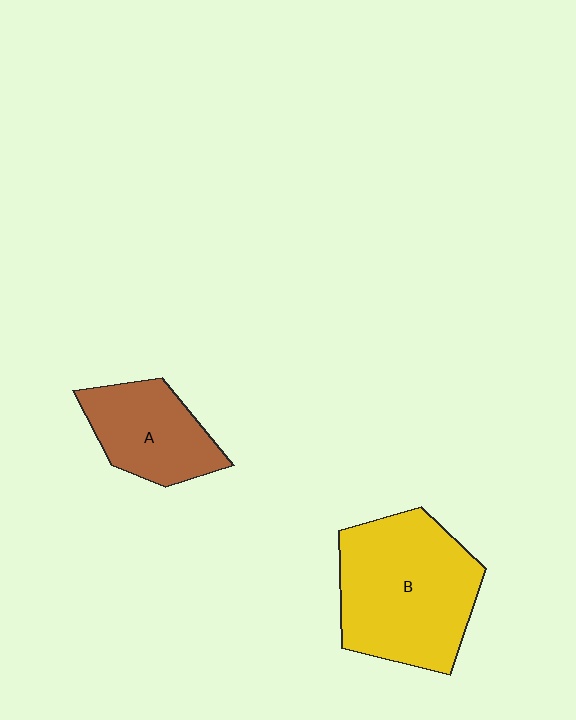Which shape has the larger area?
Shape B (yellow).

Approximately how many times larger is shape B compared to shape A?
Approximately 1.8 times.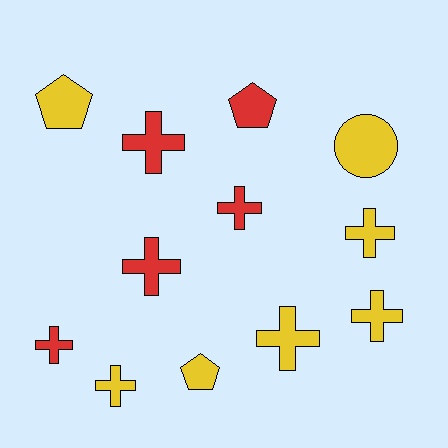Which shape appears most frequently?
Cross, with 8 objects.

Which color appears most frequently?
Yellow, with 7 objects.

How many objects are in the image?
There are 12 objects.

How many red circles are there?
There are no red circles.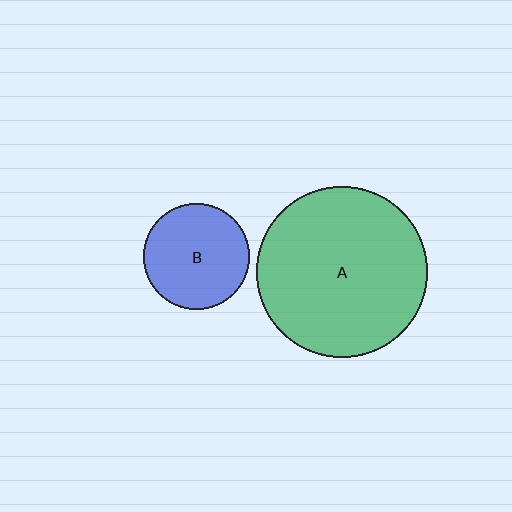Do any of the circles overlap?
No, none of the circles overlap.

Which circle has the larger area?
Circle A (green).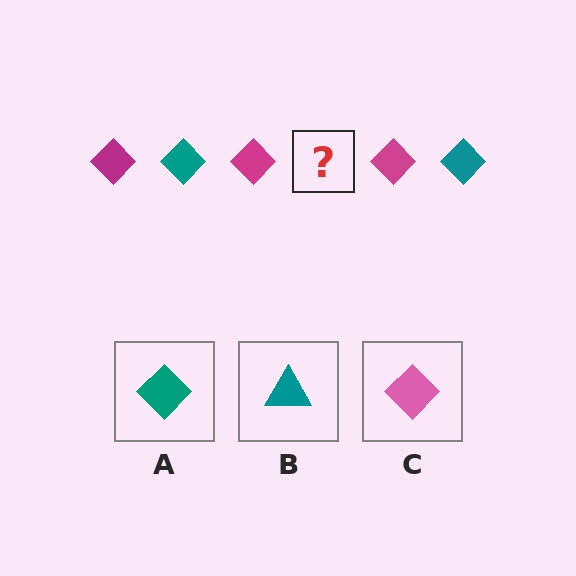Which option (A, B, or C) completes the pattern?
A.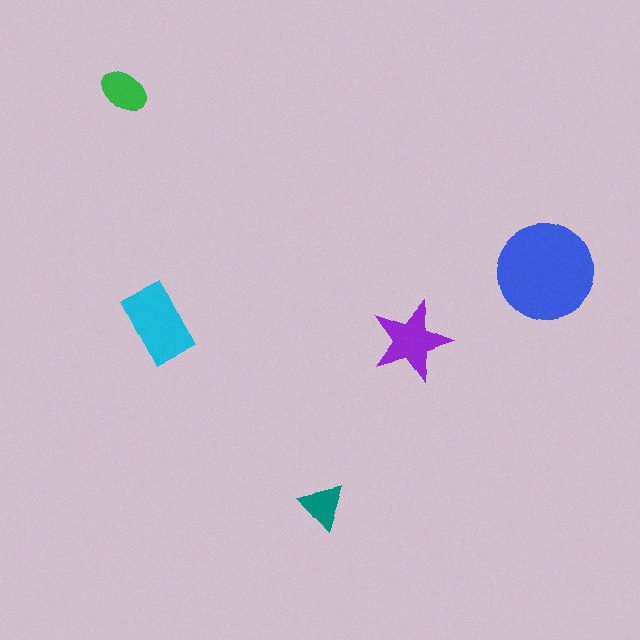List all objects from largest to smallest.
The blue circle, the cyan rectangle, the purple star, the green ellipse, the teal triangle.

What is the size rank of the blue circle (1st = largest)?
1st.